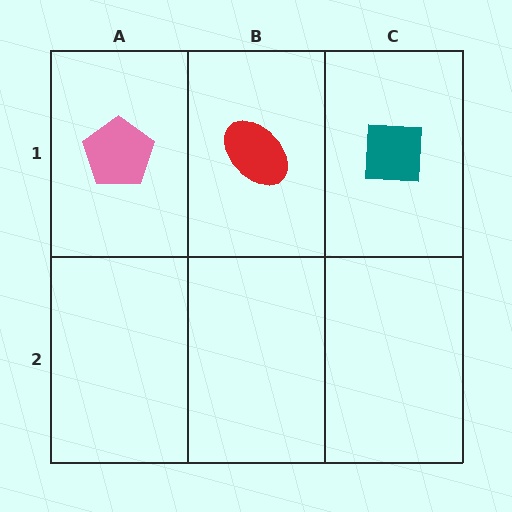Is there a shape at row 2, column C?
No, that cell is empty.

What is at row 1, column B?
A red ellipse.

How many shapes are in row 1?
3 shapes.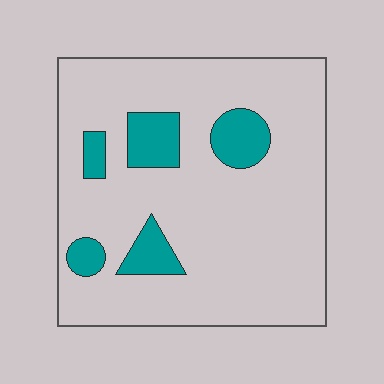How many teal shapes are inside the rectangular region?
5.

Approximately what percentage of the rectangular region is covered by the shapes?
Approximately 15%.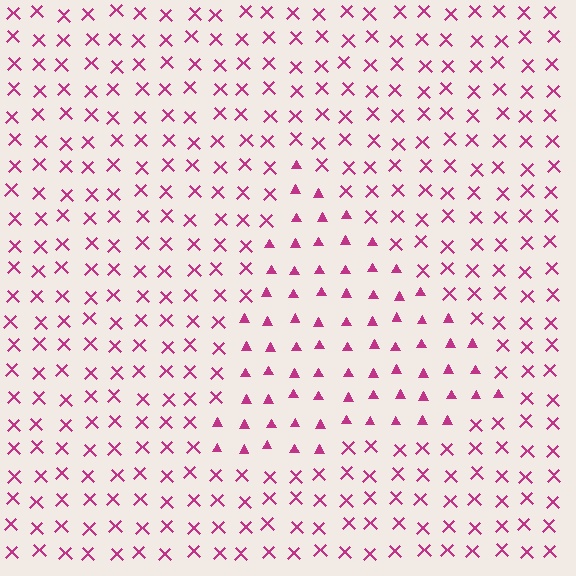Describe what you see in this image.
The image is filled with small magenta elements arranged in a uniform grid. A triangle-shaped region contains triangles, while the surrounding area contains X marks. The boundary is defined purely by the change in element shape.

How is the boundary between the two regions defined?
The boundary is defined by a change in element shape: triangles inside vs. X marks outside. All elements share the same color and spacing.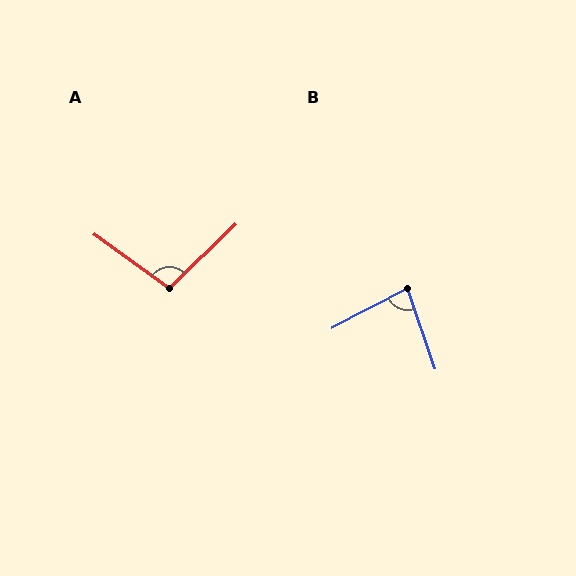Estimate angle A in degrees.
Approximately 101 degrees.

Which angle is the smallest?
B, at approximately 81 degrees.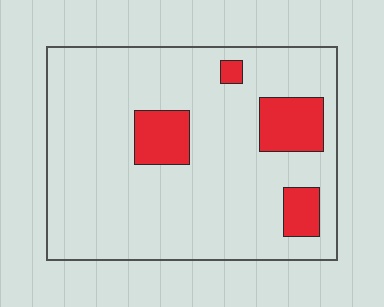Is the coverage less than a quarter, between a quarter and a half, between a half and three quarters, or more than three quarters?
Less than a quarter.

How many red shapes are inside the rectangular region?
4.